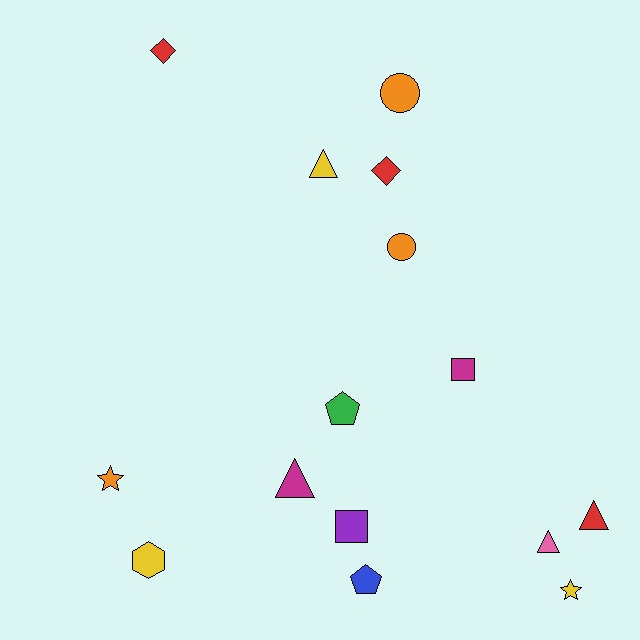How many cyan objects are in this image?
There are no cyan objects.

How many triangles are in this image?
There are 4 triangles.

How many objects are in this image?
There are 15 objects.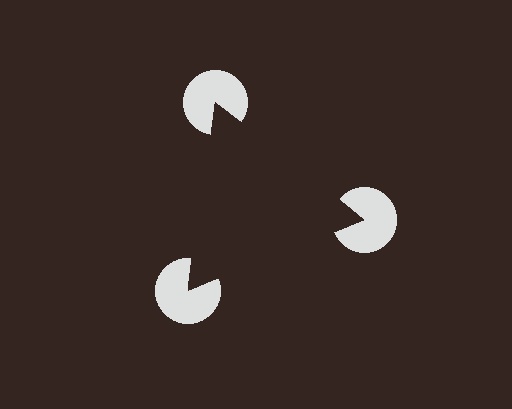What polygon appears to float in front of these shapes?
An illusory triangle — its edges are inferred from the aligned wedge cuts in the pac-man discs, not physically drawn.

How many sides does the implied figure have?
3 sides.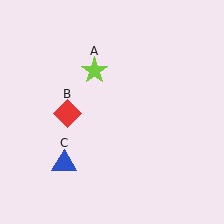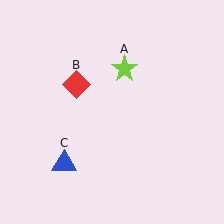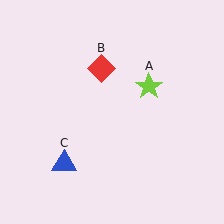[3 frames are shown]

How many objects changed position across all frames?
2 objects changed position: lime star (object A), red diamond (object B).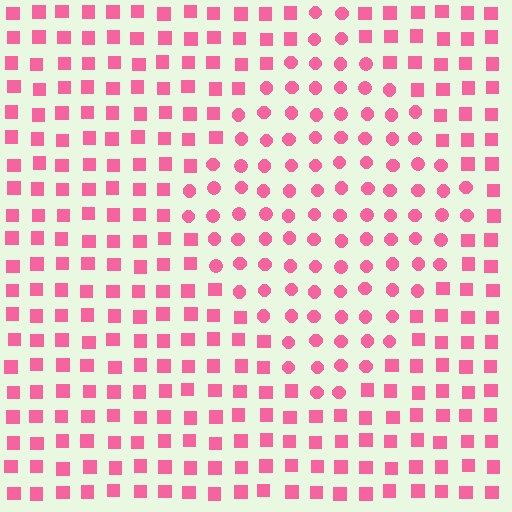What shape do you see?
I see a diamond.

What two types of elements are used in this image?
The image uses circles inside the diamond region and squares outside it.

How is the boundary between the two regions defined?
The boundary is defined by a change in element shape: circles inside vs. squares outside. All elements share the same color and spacing.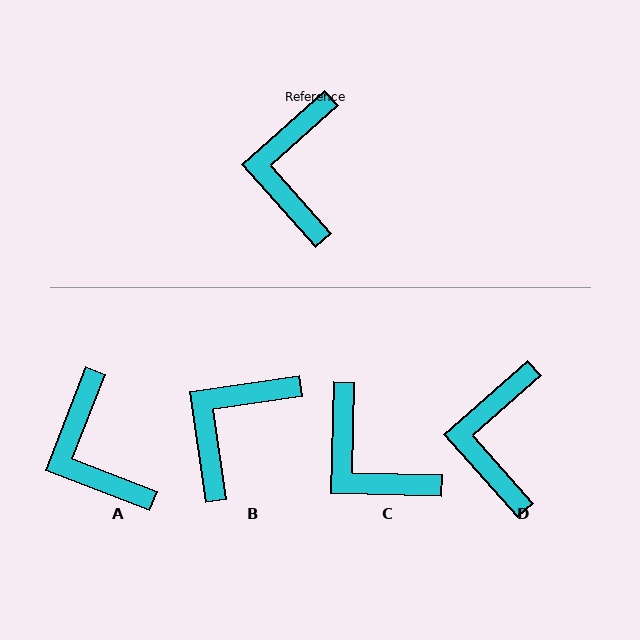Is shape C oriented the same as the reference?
No, it is off by about 47 degrees.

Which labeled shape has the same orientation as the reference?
D.